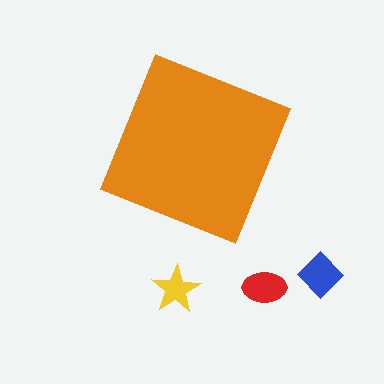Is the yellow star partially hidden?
No, the yellow star is fully visible.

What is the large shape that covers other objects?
An orange diamond.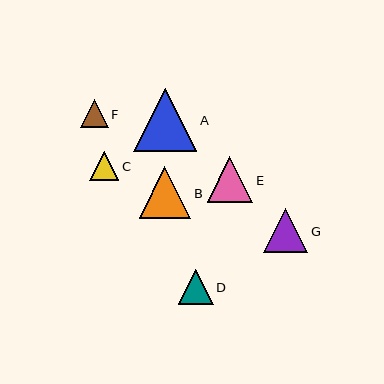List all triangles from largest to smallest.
From largest to smallest: A, B, E, G, D, C, F.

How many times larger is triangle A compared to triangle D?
Triangle A is approximately 1.8 times the size of triangle D.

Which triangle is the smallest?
Triangle F is the smallest with a size of approximately 28 pixels.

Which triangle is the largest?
Triangle A is the largest with a size of approximately 64 pixels.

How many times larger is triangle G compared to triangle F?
Triangle G is approximately 1.6 times the size of triangle F.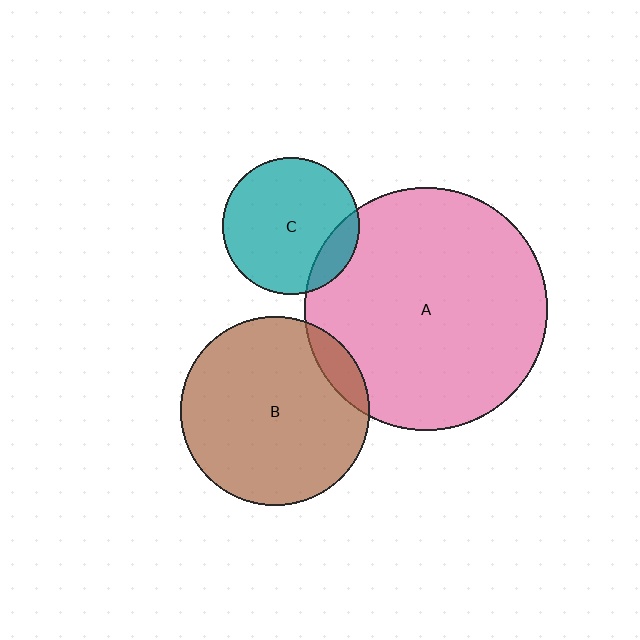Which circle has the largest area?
Circle A (pink).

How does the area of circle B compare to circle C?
Approximately 1.9 times.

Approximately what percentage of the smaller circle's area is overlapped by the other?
Approximately 10%.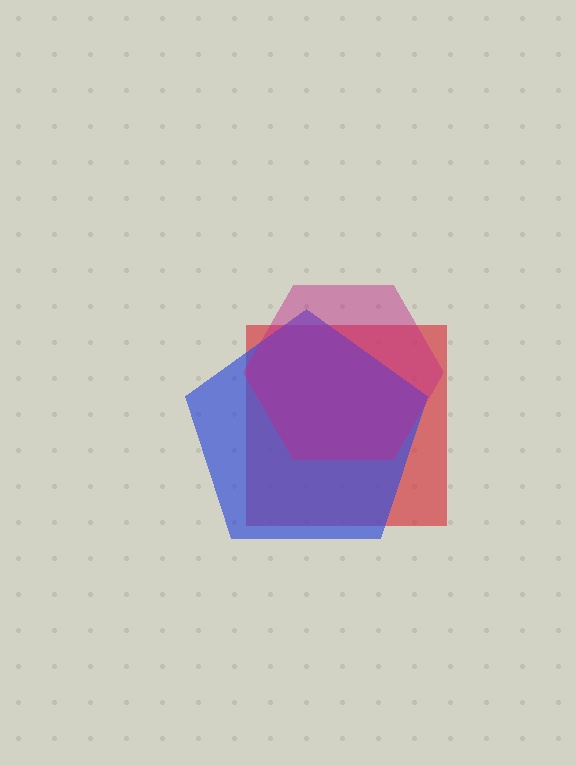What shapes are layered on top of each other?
The layered shapes are: a red square, a blue pentagon, a magenta hexagon.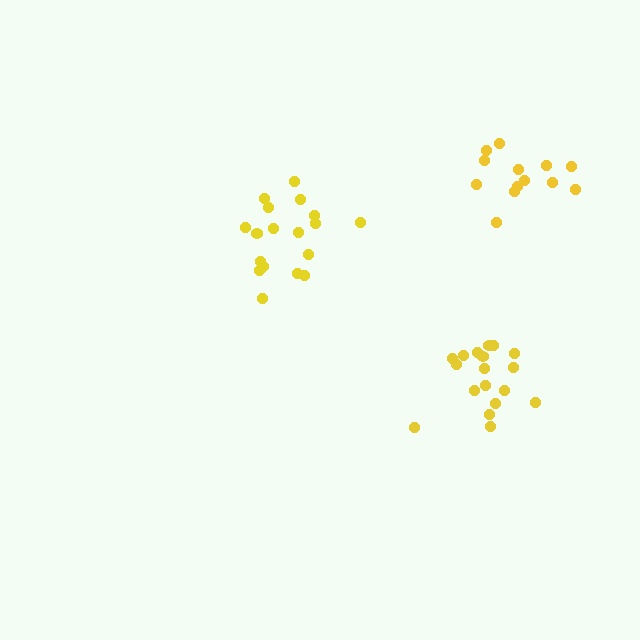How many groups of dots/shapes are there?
There are 3 groups.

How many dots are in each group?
Group 1: 18 dots, Group 2: 18 dots, Group 3: 13 dots (49 total).